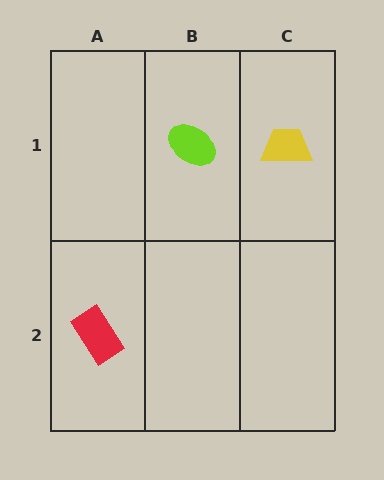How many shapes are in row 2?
1 shape.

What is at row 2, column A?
A red rectangle.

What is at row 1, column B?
A lime ellipse.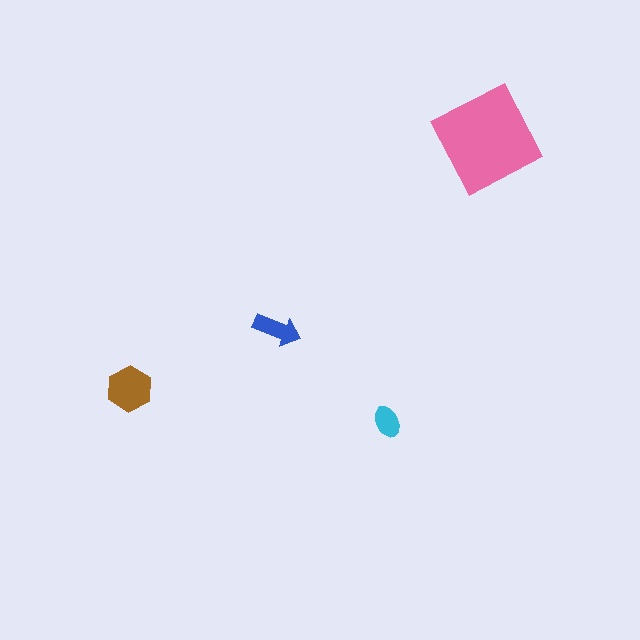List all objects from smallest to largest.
The cyan ellipse, the blue arrow, the brown hexagon, the pink square.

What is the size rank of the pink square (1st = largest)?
1st.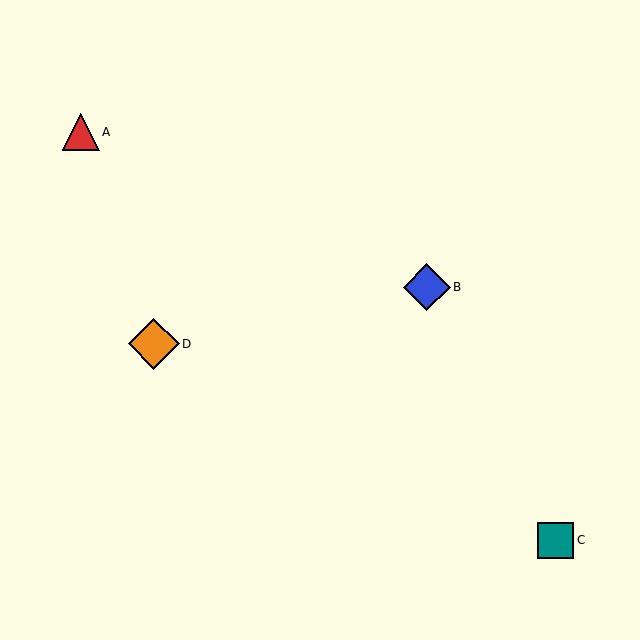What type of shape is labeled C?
Shape C is a teal square.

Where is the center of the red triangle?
The center of the red triangle is at (81, 132).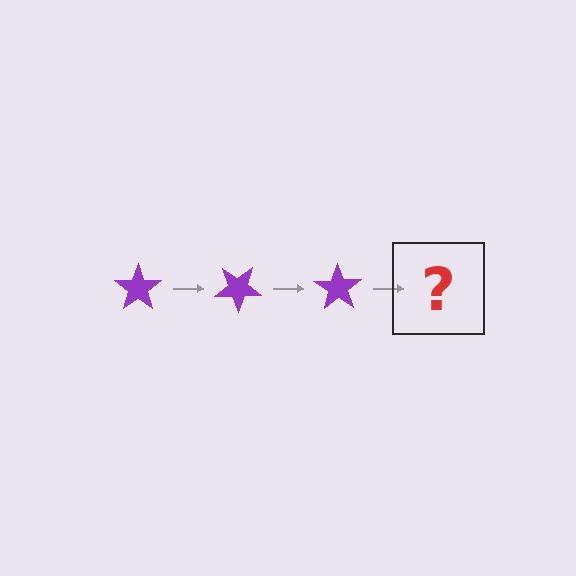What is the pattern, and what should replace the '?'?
The pattern is that the star rotates 35 degrees each step. The '?' should be a purple star rotated 105 degrees.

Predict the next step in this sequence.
The next step is a purple star rotated 105 degrees.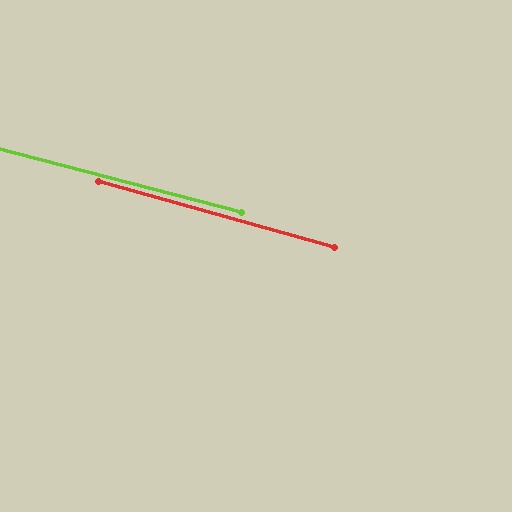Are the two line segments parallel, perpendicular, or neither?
Parallel — their directions differ by only 1.2°.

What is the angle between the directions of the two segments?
Approximately 1 degree.